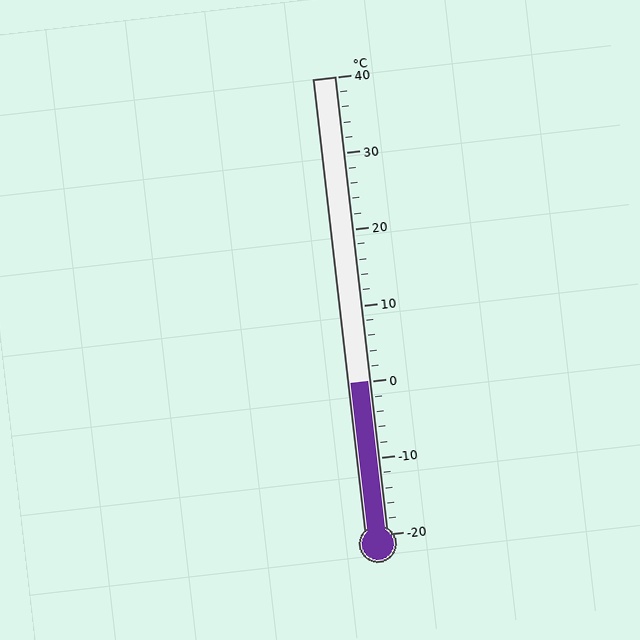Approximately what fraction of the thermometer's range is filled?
The thermometer is filled to approximately 35% of its range.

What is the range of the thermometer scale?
The thermometer scale ranges from -20°C to 40°C.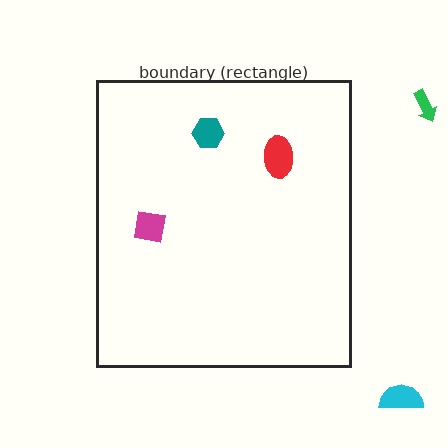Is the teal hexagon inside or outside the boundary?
Inside.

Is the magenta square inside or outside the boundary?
Inside.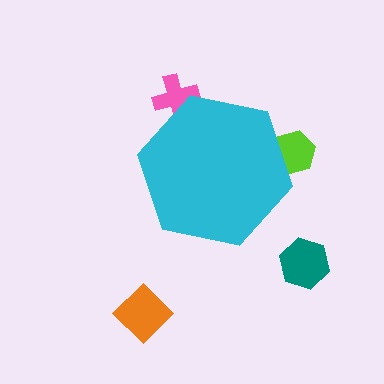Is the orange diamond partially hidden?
No, the orange diamond is fully visible.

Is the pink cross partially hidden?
Yes, the pink cross is partially hidden behind the cyan hexagon.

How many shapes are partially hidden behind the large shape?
2 shapes are partially hidden.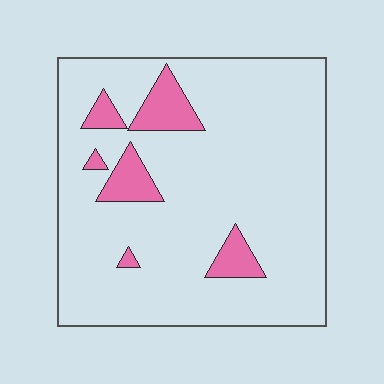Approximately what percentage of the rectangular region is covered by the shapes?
Approximately 10%.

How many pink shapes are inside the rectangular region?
6.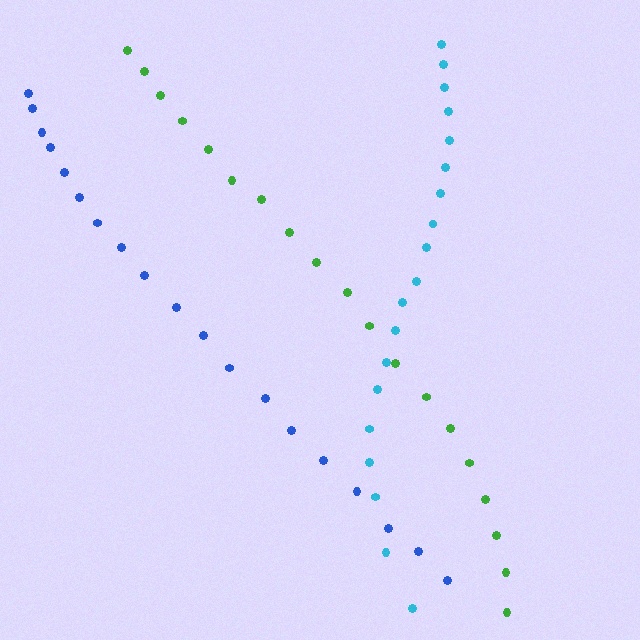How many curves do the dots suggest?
There are 3 distinct paths.